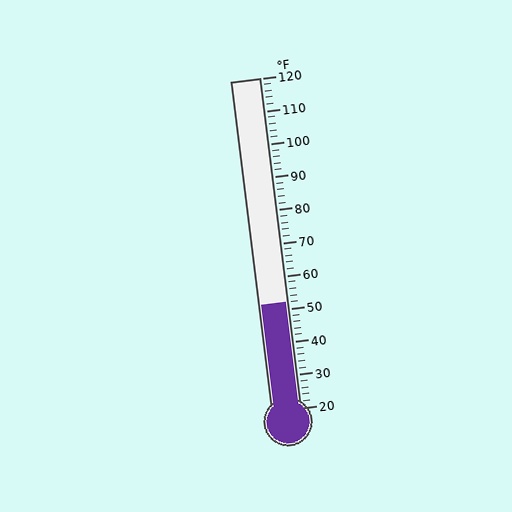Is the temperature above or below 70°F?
The temperature is below 70°F.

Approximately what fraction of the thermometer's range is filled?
The thermometer is filled to approximately 30% of its range.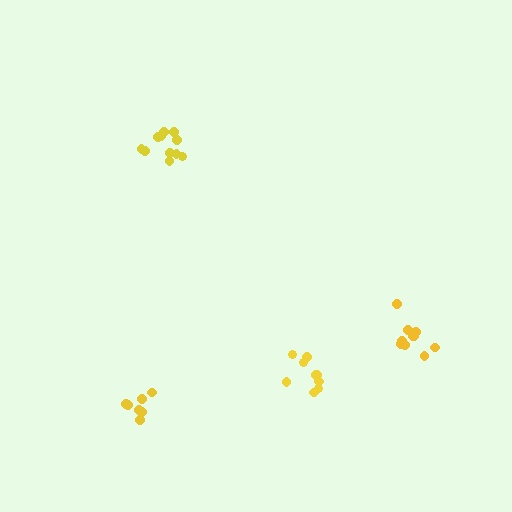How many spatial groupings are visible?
There are 4 spatial groupings.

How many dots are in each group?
Group 1: 7 dots, Group 2: 11 dots, Group 3: 9 dots, Group 4: 10 dots (37 total).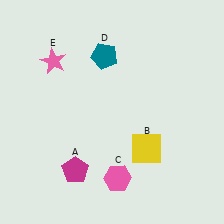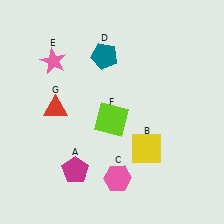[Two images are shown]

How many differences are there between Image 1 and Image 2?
There are 2 differences between the two images.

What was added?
A lime square (F), a red triangle (G) were added in Image 2.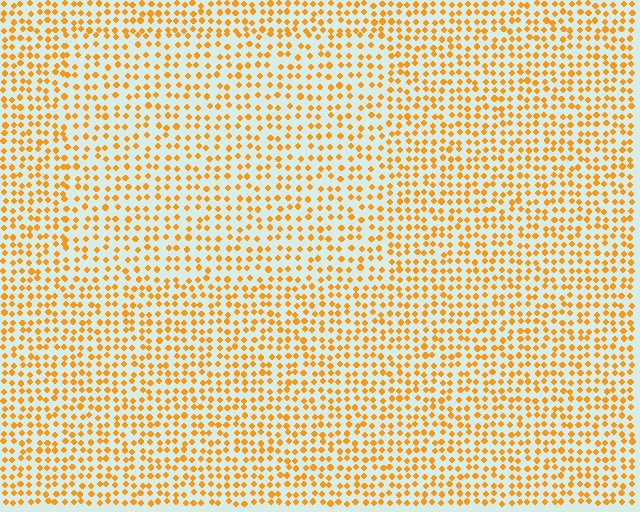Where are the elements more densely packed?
The elements are more densely packed outside the rectangle boundary.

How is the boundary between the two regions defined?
The boundary is defined by a change in element density (approximately 1.4x ratio). All elements are the same color, size, and shape.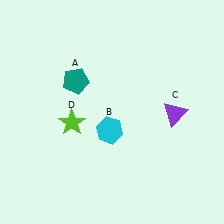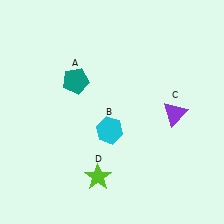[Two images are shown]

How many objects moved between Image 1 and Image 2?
1 object moved between the two images.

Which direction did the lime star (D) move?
The lime star (D) moved down.